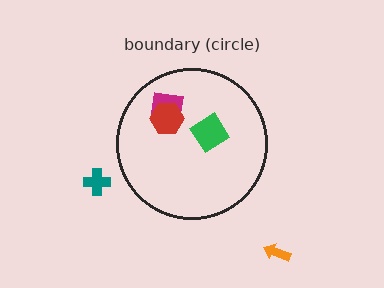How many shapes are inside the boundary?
3 inside, 2 outside.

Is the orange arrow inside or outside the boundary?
Outside.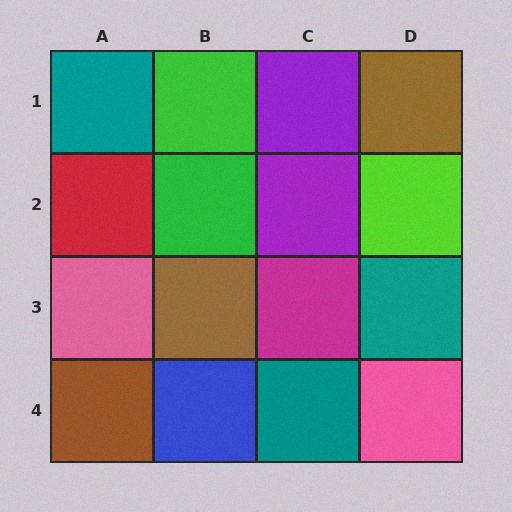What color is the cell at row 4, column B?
Blue.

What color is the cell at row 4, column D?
Pink.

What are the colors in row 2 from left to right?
Red, green, purple, lime.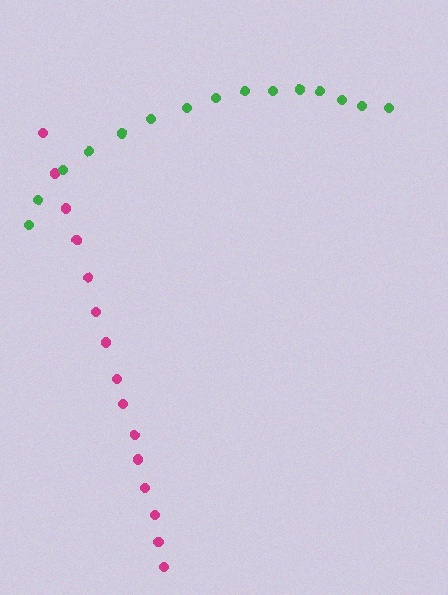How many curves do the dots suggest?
There are 2 distinct paths.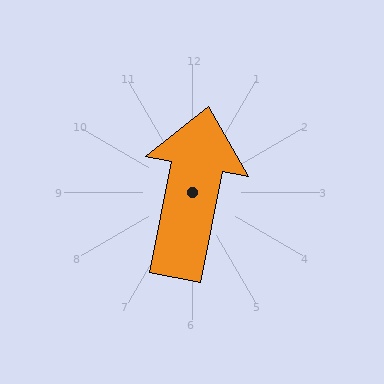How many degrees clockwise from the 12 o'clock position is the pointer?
Approximately 11 degrees.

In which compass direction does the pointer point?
North.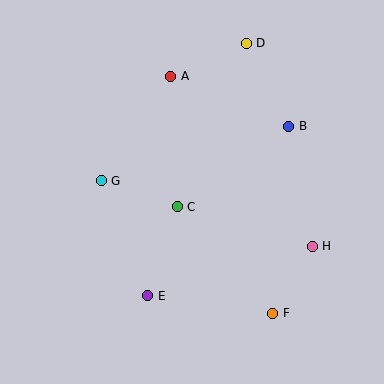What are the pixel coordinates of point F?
Point F is at (273, 313).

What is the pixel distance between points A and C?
The distance between A and C is 131 pixels.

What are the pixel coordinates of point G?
Point G is at (101, 181).